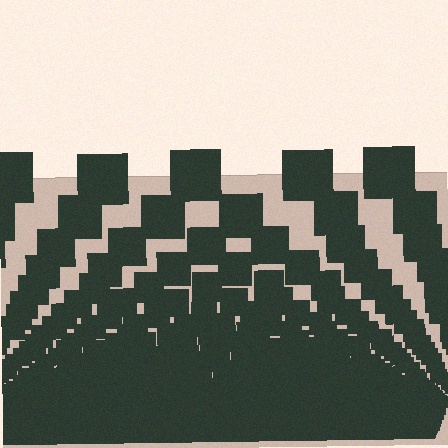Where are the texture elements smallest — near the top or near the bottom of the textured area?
Near the bottom.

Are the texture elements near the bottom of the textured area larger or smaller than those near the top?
Smaller. The gradient is inverted — elements near the bottom are smaller and denser.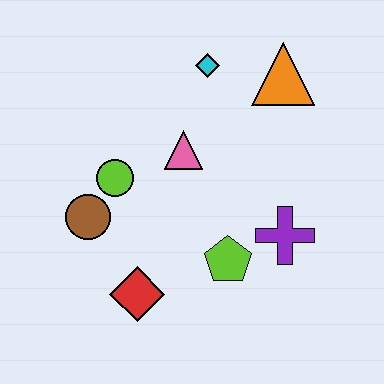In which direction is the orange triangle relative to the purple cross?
The orange triangle is above the purple cross.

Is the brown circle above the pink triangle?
No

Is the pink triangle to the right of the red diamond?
Yes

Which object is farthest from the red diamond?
The orange triangle is farthest from the red diamond.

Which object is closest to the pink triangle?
The lime circle is closest to the pink triangle.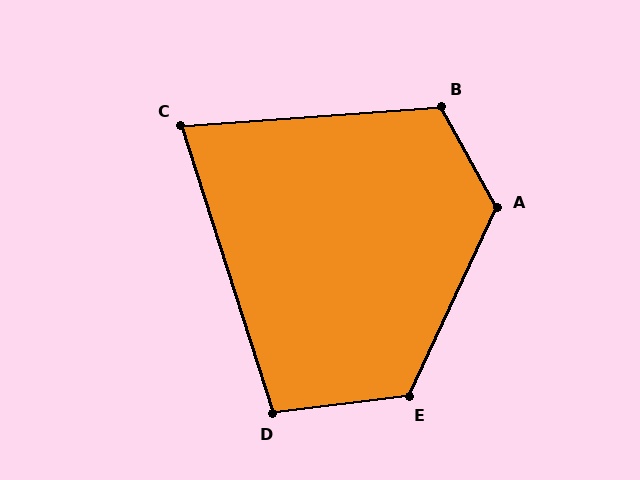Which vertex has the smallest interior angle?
C, at approximately 77 degrees.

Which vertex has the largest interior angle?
A, at approximately 126 degrees.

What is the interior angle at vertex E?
Approximately 122 degrees (obtuse).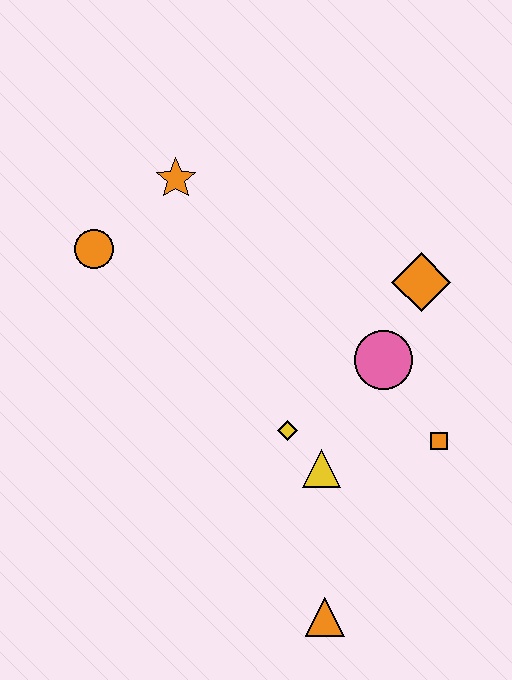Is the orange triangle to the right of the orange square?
No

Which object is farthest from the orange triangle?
The orange star is farthest from the orange triangle.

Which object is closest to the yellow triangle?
The yellow diamond is closest to the yellow triangle.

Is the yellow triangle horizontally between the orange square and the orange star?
Yes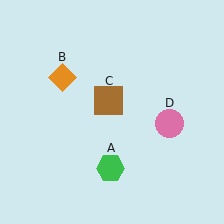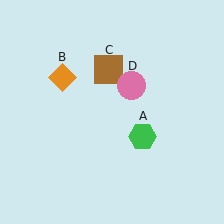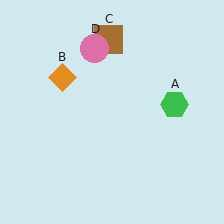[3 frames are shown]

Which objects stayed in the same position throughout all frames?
Orange diamond (object B) remained stationary.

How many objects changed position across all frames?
3 objects changed position: green hexagon (object A), brown square (object C), pink circle (object D).